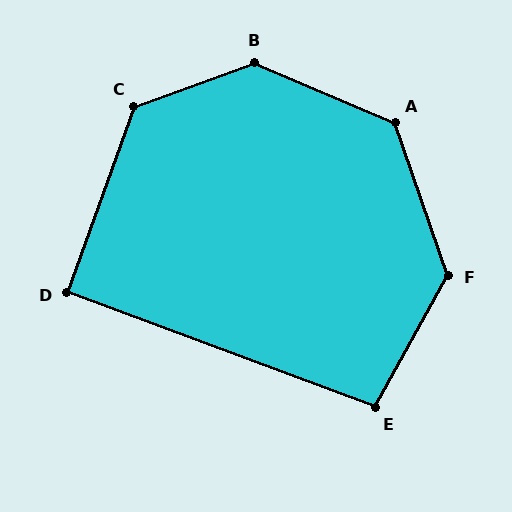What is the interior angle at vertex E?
Approximately 98 degrees (obtuse).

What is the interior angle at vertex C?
Approximately 130 degrees (obtuse).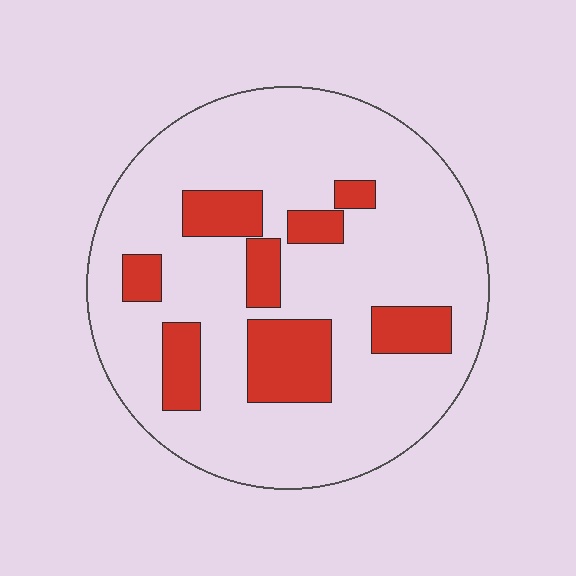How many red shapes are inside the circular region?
8.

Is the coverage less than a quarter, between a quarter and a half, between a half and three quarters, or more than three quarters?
Less than a quarter.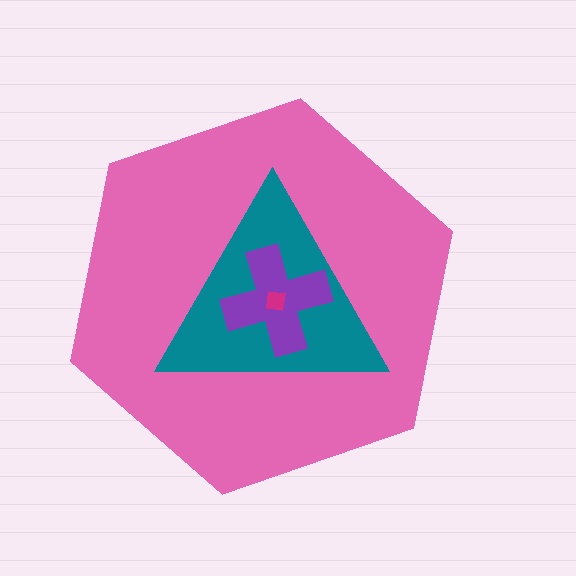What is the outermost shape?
The pink hexagon.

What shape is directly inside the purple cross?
The magenta square.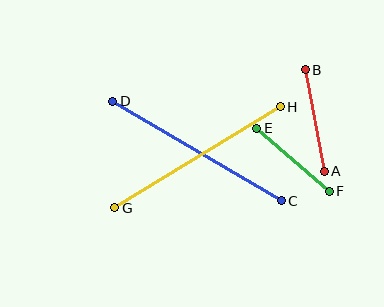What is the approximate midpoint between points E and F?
The midpoint is at approximately (293, 160) pixels.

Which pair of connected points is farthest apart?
Points C and D are farthest apart.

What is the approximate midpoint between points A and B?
The midpoint is at approximately (315, 121) pixels.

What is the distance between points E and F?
The distance is approximately 96 pixels.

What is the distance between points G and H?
The distance is approximately 194 pixels.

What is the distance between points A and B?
The distance is approximately 103 pixels.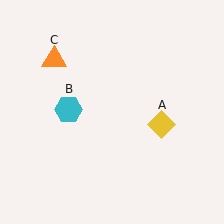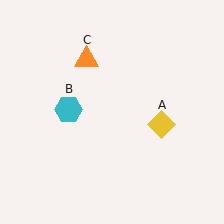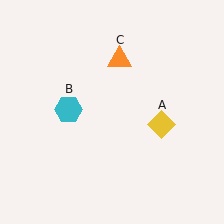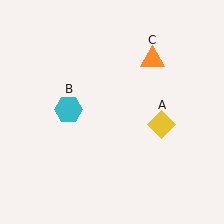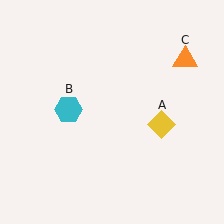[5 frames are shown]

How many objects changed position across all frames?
1 object changed position: orange triangle (object C).